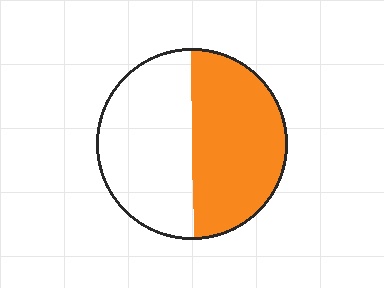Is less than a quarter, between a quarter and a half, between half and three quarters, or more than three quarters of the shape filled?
Between a quarter and a half.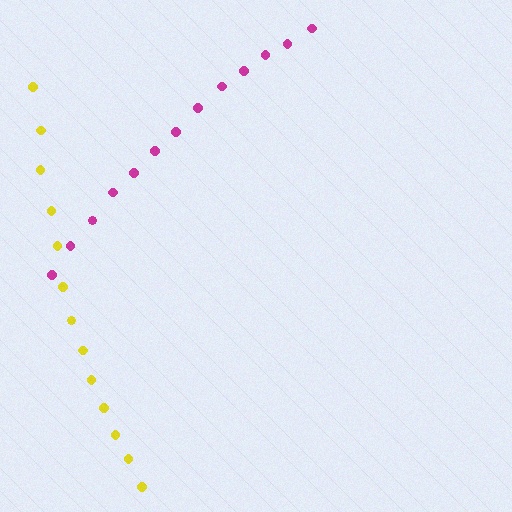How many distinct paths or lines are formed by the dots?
There are 2 distinct paths.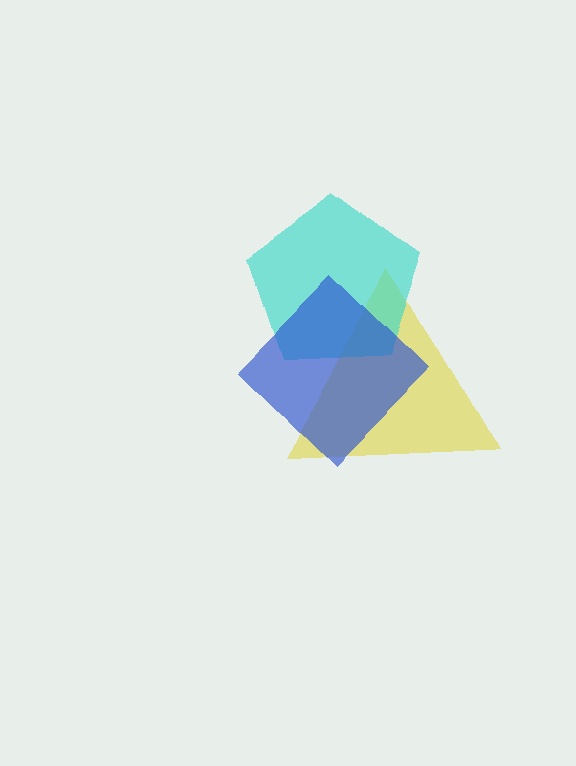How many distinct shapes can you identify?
There are 3 distinct shapes: a yellow triangle, a cyan pentagon, a blue diamond.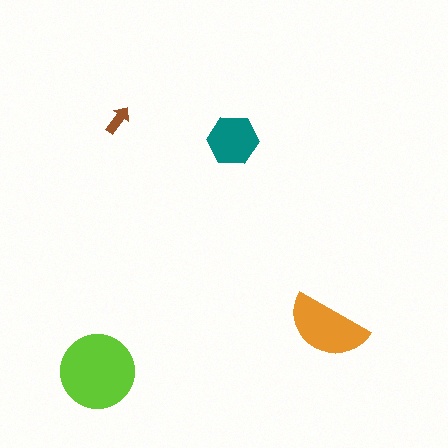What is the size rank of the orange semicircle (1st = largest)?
2nd.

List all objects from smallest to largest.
The brown arrow, the teal hexagon, the orange semicircle, the lime circle.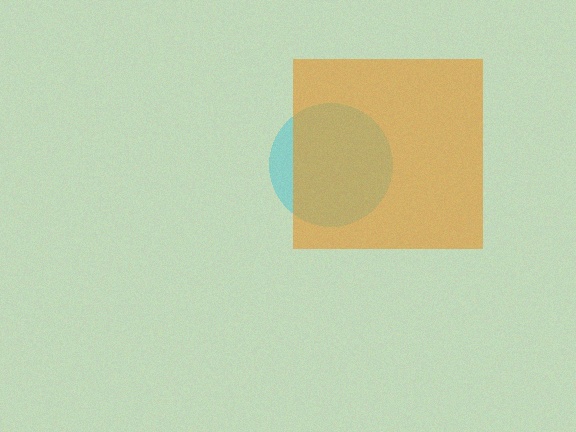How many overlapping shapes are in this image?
There are 2 overlapping shapes in the image.